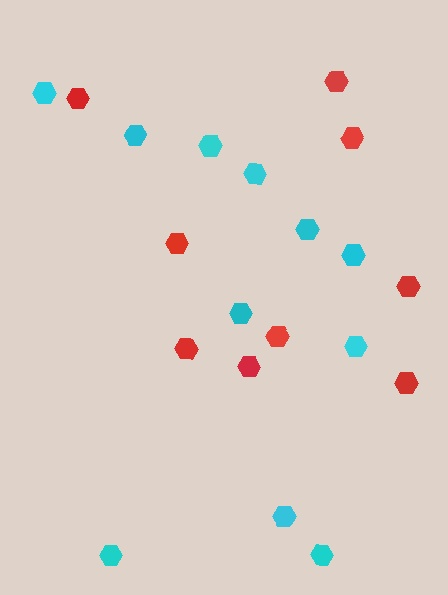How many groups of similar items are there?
There are 2 groups: one group of red hexagons (9) and one group of cyan hexagons (11).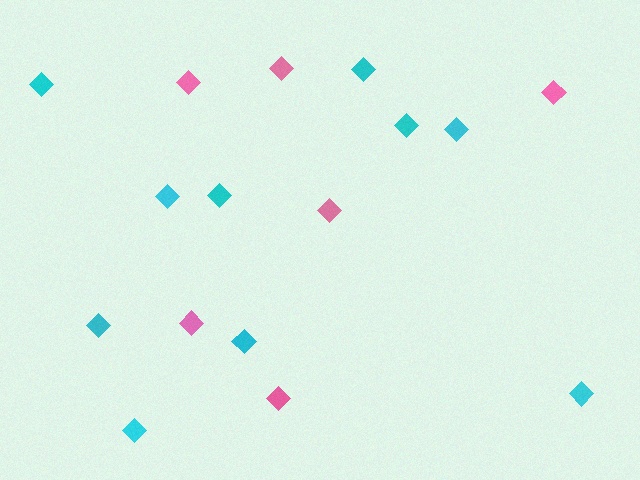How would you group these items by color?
There are 2 groups: one group of pink diamonds (6) and one group of cyan diamonds (10).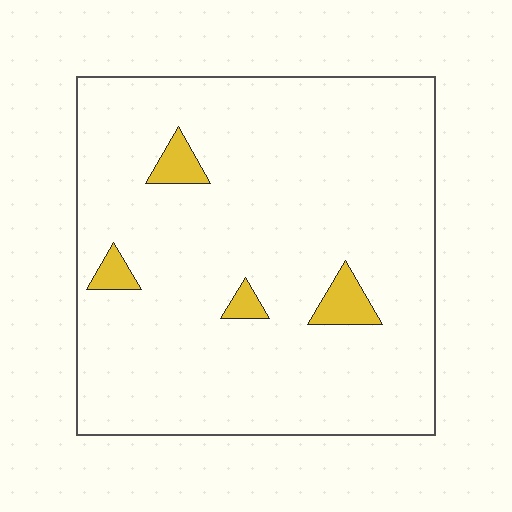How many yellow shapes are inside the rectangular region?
4.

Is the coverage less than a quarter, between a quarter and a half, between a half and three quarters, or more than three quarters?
Less than a quarter.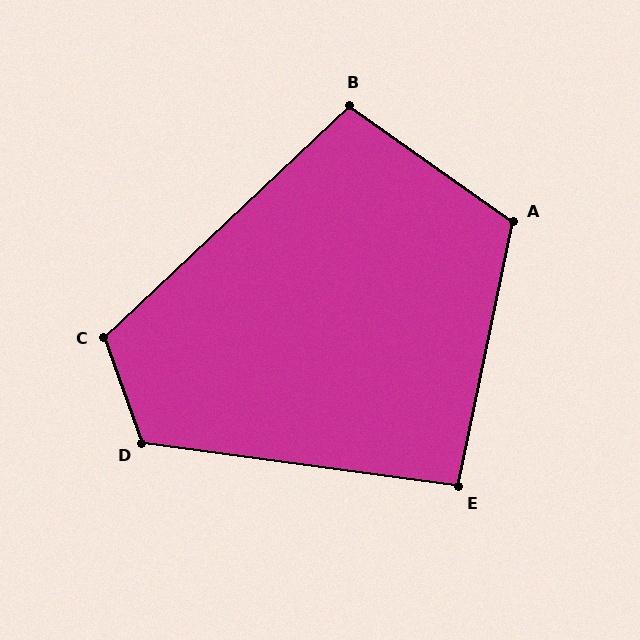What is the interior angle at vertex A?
Approximately 114 degrees (obtuse).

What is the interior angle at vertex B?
Approximately 101 degrees (obtuse).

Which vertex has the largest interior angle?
D, at approximately 117 degrees.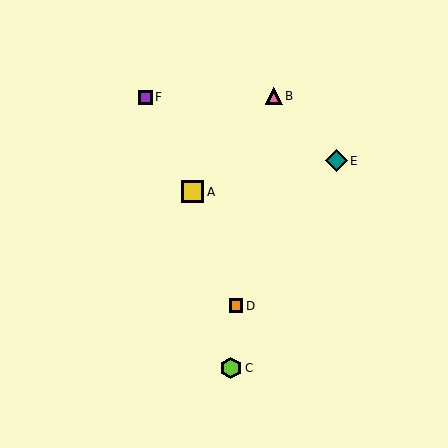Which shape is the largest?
The yellow square (labeled A) is the largest.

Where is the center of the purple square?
The center of the purple square is at (145, 97).